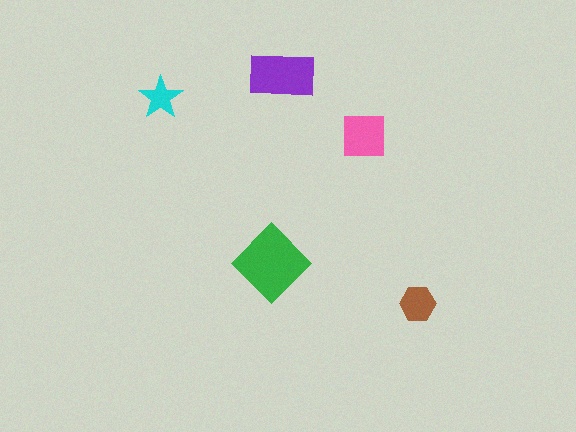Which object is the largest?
The green diamond.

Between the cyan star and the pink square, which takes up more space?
The pink square.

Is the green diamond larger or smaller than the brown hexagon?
Larger.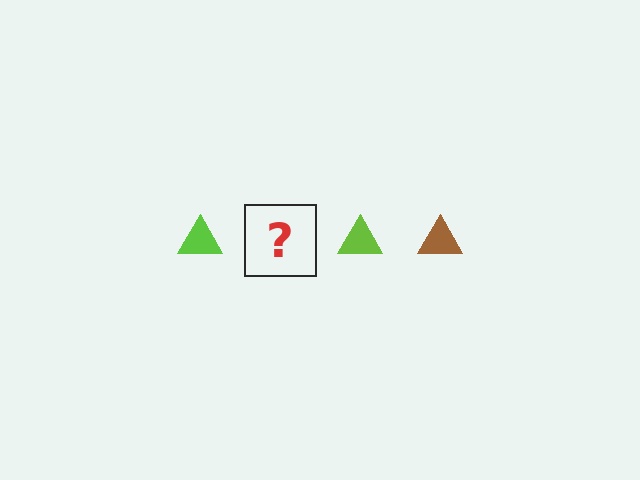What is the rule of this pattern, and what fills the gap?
The rule is that the pattern cycles through lime, brown triangles. The gap should be filled with a brown triangle.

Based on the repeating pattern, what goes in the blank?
The blank should be a brown triangle.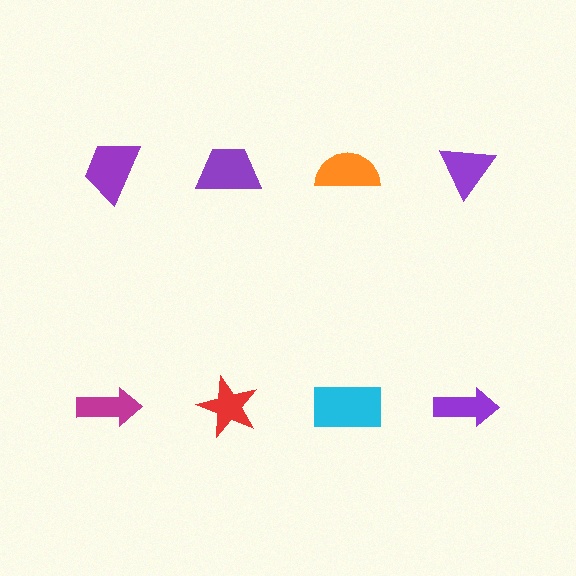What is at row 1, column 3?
An orange semicircle.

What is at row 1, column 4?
A purple triangle.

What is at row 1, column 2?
A purple trapezoid.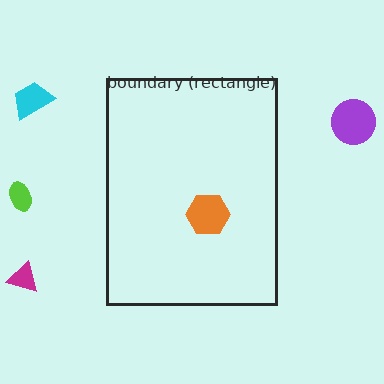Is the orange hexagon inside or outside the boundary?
Inside.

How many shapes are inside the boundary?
1 inside, 4 outside.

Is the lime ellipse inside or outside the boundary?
Outside.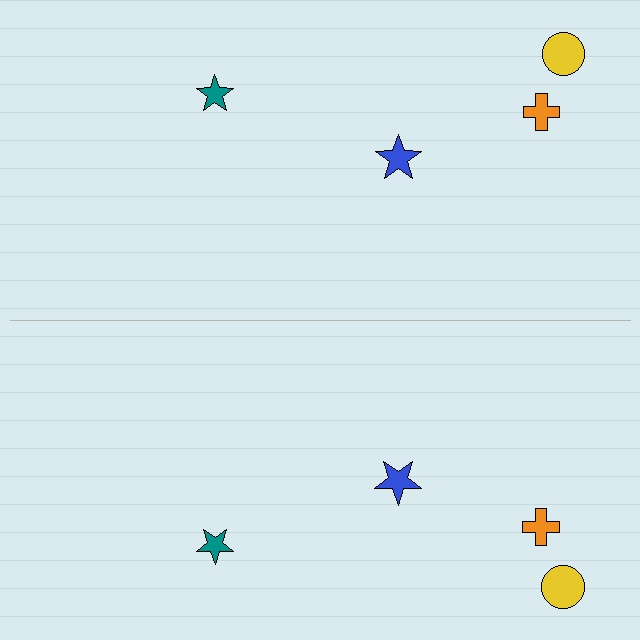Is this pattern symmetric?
Yes, this pattern has bilateral (reflection) symmetry.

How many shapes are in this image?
There are 8 shapes in this image.